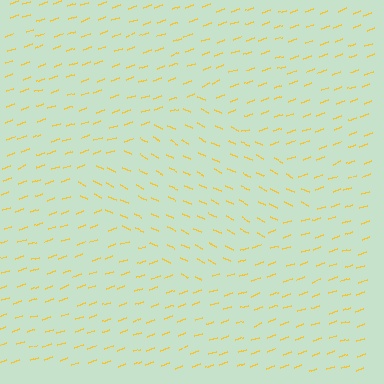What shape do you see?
I see a diamond.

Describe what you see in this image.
The image is filled with small yellow line segments. A diamond region in the image has lines oriented differently from the surrounding lines, creating a visible texture boundary.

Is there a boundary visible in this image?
Yes, there is a texture boundary formed by a change in line orientation.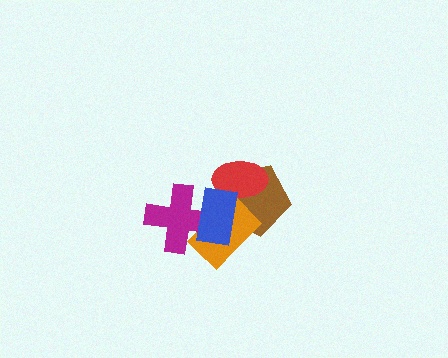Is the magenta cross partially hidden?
Yes, it is partially covered by another shape.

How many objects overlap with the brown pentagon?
3 objects overlap with the brown pentagon.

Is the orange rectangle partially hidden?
Yes, it is partially covered by another shape.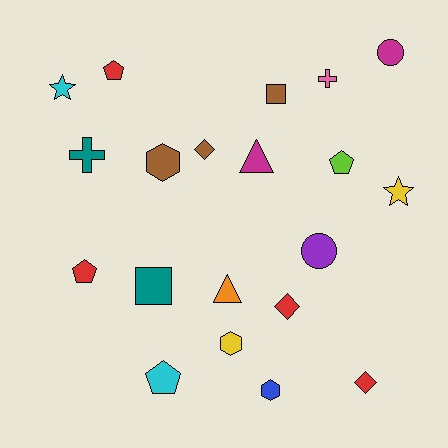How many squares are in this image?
There are 2 squares.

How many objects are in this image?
There are 20 objects.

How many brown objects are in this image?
There are 3 brown objects.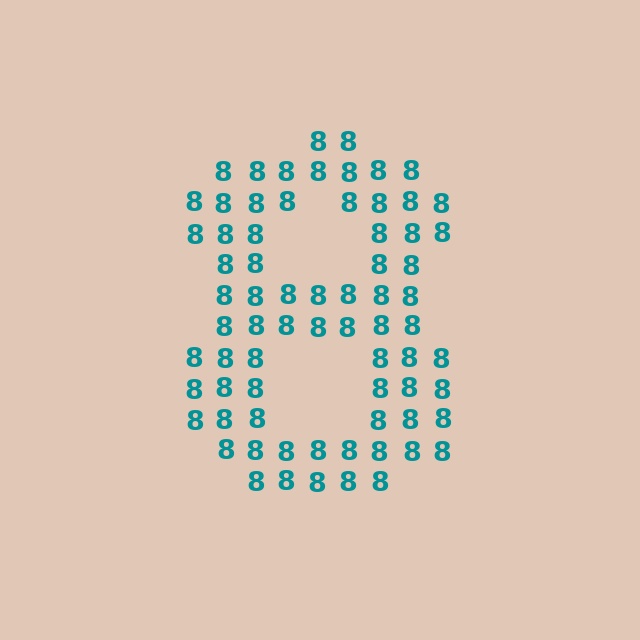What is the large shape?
The large shape is the digit 8.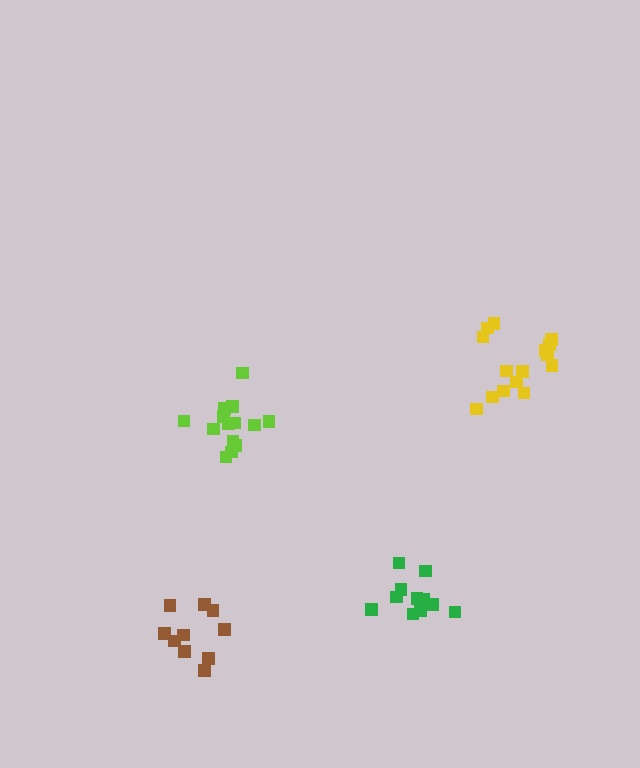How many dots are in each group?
Group 1: 14 dots, Group 2: 11 dots, Group 3: 15 dots, Group 4: 10 dots (50 total).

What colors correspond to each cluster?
The clusters are colored: lime, green, yellow, brown.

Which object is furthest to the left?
The brown cluster is leftmost.